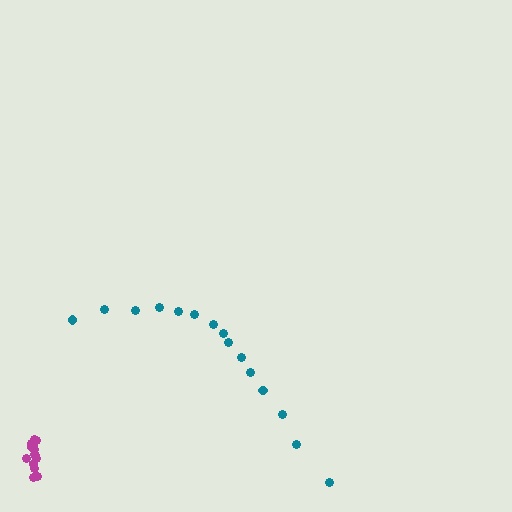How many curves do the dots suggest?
There are 2 distinct paths.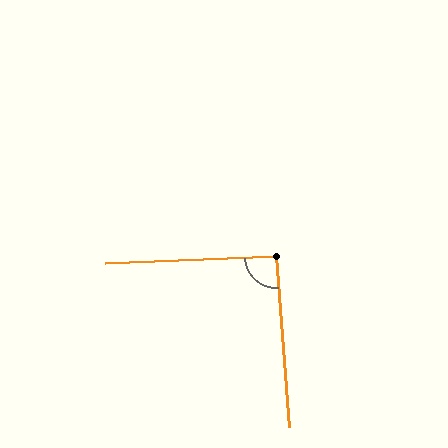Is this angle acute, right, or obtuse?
It is approximately a right angle.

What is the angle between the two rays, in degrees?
Approximately 92 degrees.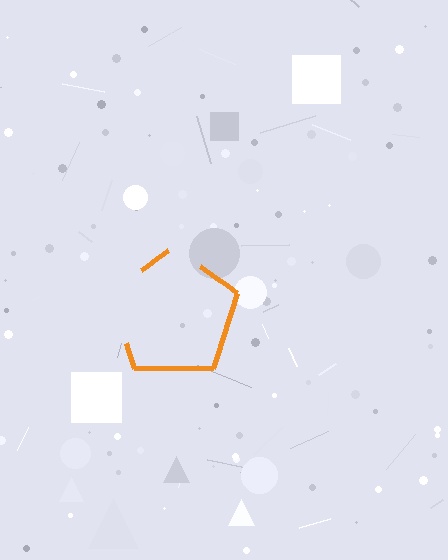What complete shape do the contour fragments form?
The contour fragments form a pentagon.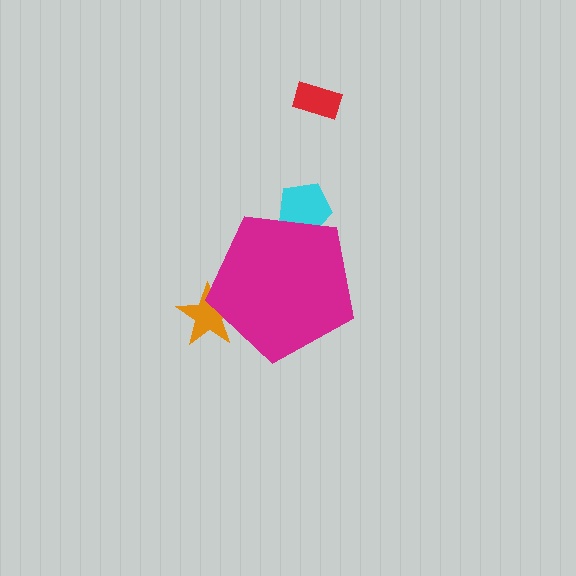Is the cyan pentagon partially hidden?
Yes, the cyan pentagon is partially hidden behind the magenta pentagon.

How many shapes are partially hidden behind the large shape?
2 shapes are partially hidden.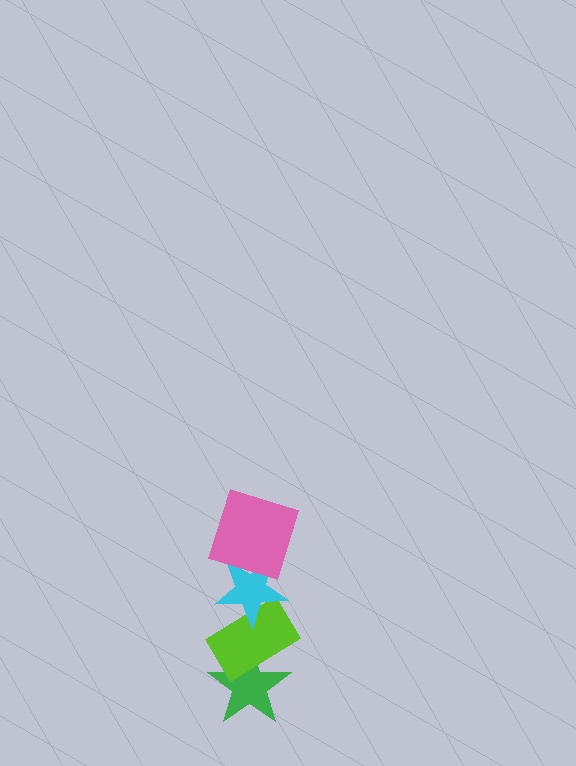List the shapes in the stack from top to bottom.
From top to bottom: the pink square, the cyan star, the lime rectangle, the green star.